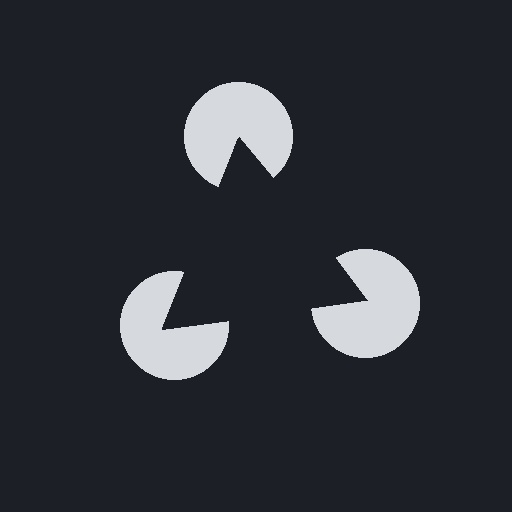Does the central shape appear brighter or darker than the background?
It typically appears slightly darker than the background, even though no actual brightness change is drawn.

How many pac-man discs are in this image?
There are 3 — one at each vertex of the illusory triangle.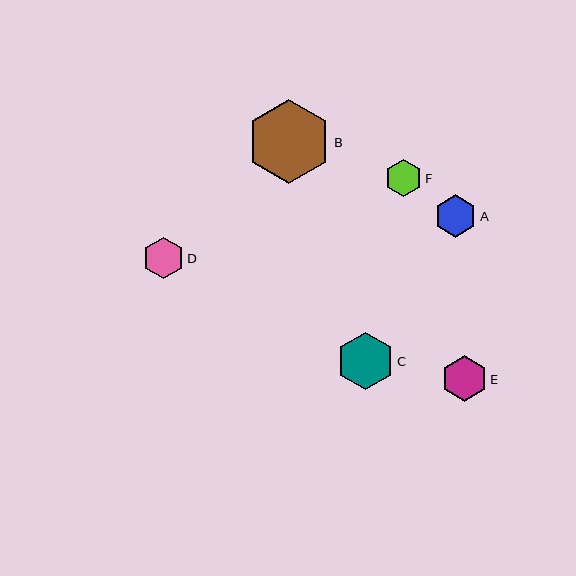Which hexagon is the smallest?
Hexagon F is the smallest with a size of approximately 37 pixels.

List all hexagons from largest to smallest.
From largest to smallest: B, C, E, A, D, F.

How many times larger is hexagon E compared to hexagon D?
Hexagon E is approximately 1.1 times the size of hexagon D.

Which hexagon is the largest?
Hexagon B is the largest with a size of approximately 84 pixels.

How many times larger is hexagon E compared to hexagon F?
Hexagon E is approximately 1.2 times the size of hexagon F.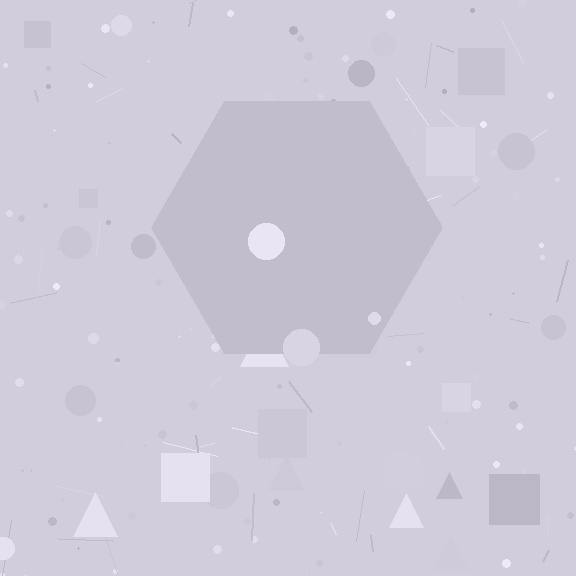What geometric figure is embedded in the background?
A hexagon is embedded in the background.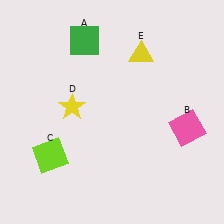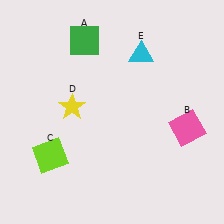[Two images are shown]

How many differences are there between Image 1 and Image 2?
There is 1 difference between the two images.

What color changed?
The triangle (E) changed from yellow in Image 1 to cyan in Image 2.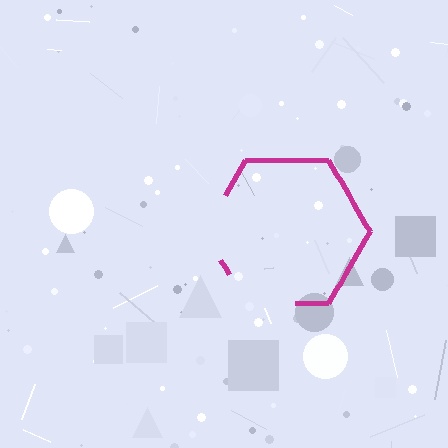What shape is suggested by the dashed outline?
The dashed outline suggests a hexagon.